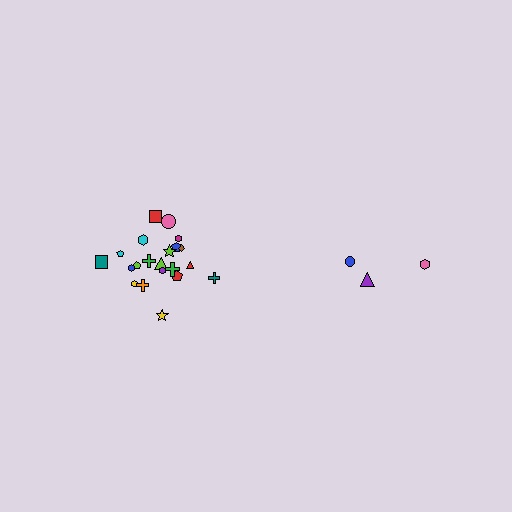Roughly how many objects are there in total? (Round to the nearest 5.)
Roughly 25 objects in total.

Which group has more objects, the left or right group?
The left group.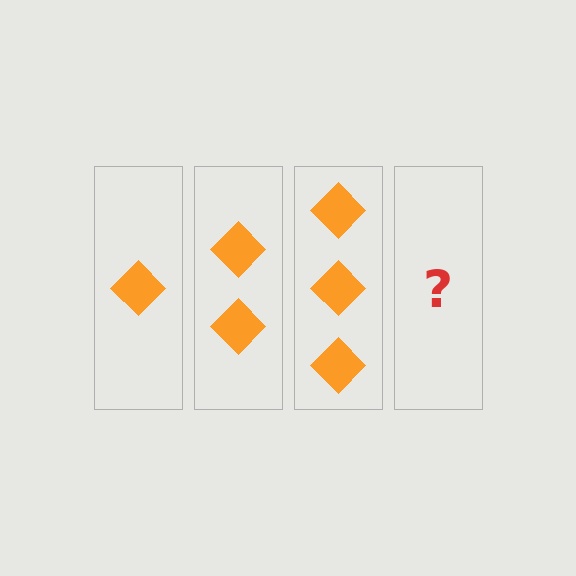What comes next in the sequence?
The next element should be 4 diamonds.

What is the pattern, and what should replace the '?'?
The pattern is that each step adds one more diamond. The '?' should be 4 diamonds.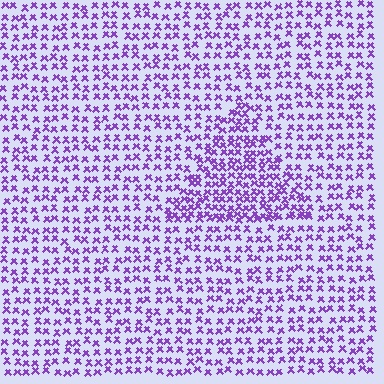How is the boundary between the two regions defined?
The boundary is defined by a change in element density (approximately 1.7x ratio). All elements are the same color, size, and shape.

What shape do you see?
I see a triangle.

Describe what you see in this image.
The image contains small purple elements arranged at two different densities. A triangle-shaped region is visible where the elements are more densely packed than the surrounding area.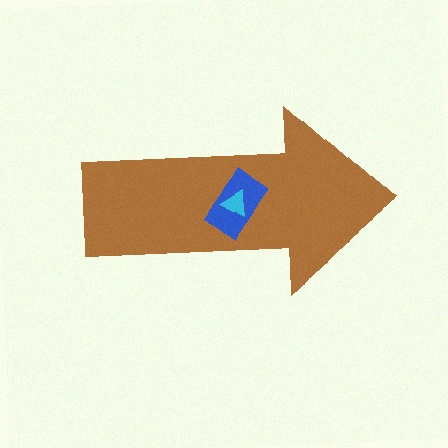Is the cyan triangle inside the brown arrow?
Yes.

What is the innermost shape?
The cyan triangle.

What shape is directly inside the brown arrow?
The blue rectangle.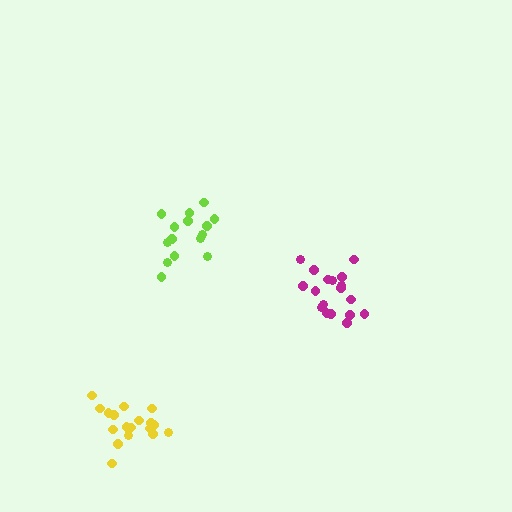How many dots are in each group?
Group 1: 18 dots, Group 2: 15 dots, Group 3: 19 dots (52 total).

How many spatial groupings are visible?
There are 3 spatial groupings.